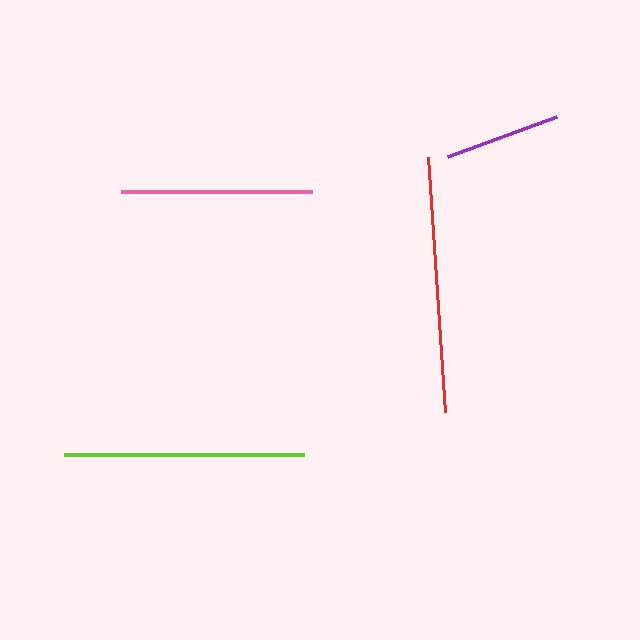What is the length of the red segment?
The red segment is approximately 256 pixels long.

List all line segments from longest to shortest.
From longest to shortest: red, lime, pink, purple.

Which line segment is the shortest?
The purple line is the shortest at approximately 116 pixels.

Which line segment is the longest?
The red line is the longest at approximately 256 pixels.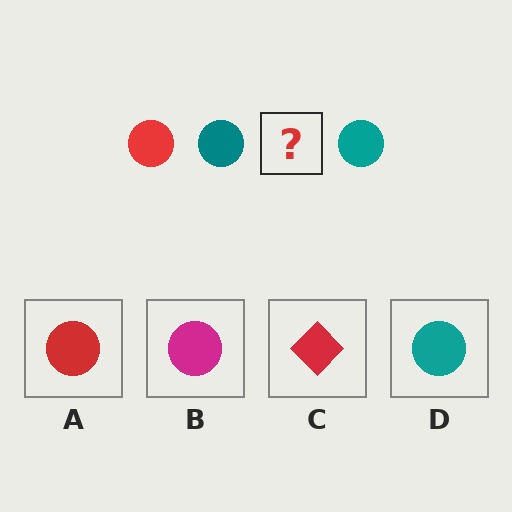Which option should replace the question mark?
Option A.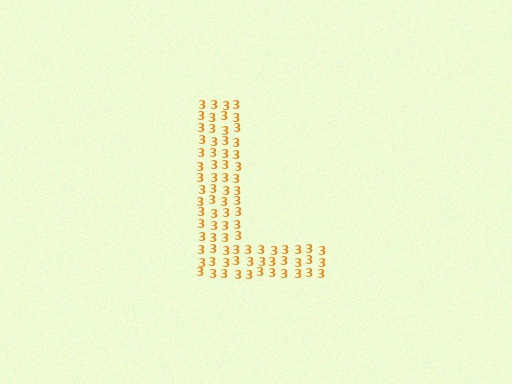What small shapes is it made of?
It is made of small digit 3's.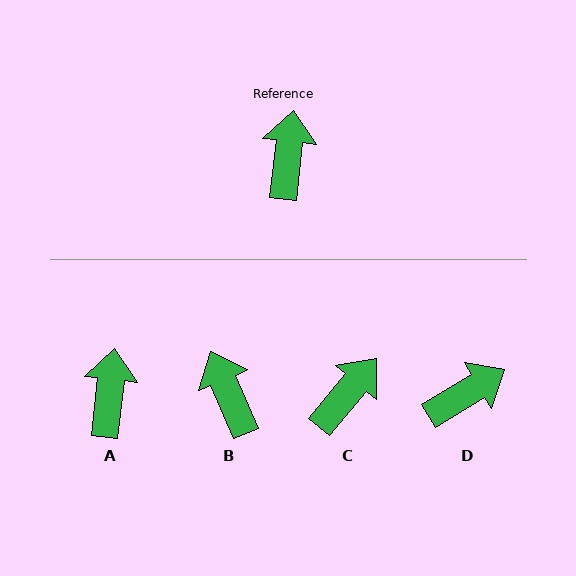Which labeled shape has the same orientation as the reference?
A.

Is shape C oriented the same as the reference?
No, it is off by about 33 degrees.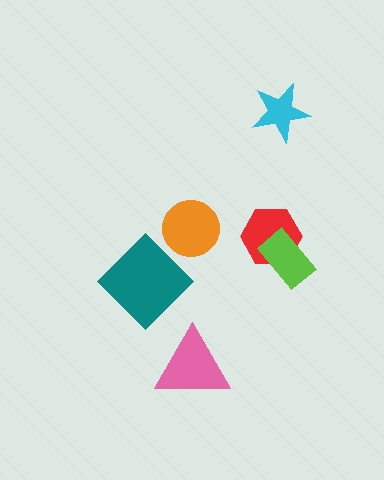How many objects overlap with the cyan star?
0 objects overlap with the cyan star.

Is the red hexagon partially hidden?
Yes, it is partially covered by another shape.